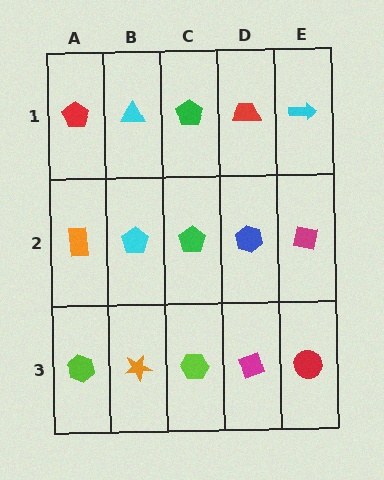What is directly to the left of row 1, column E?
A red trapezoid.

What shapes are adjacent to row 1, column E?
A magenta square (row 2, column E), a red trapezoid (row 1, column D).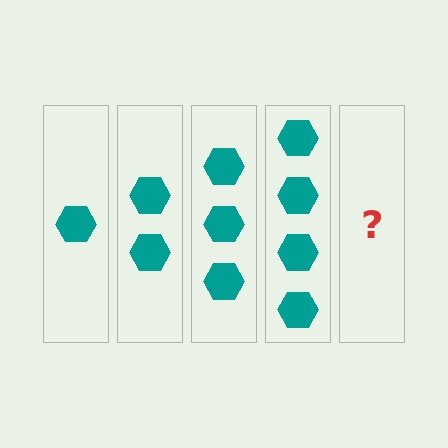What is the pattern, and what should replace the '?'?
The pattern is that each step adds one more hexagon. The '?' should be 5 hexagons.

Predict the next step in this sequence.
The next step is 5 hexagons.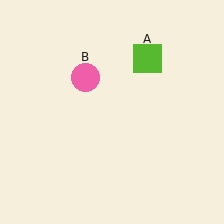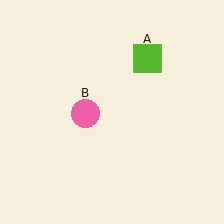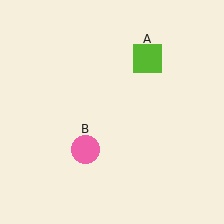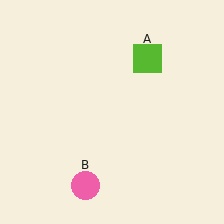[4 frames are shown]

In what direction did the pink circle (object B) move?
The pink circle (object B) moved down.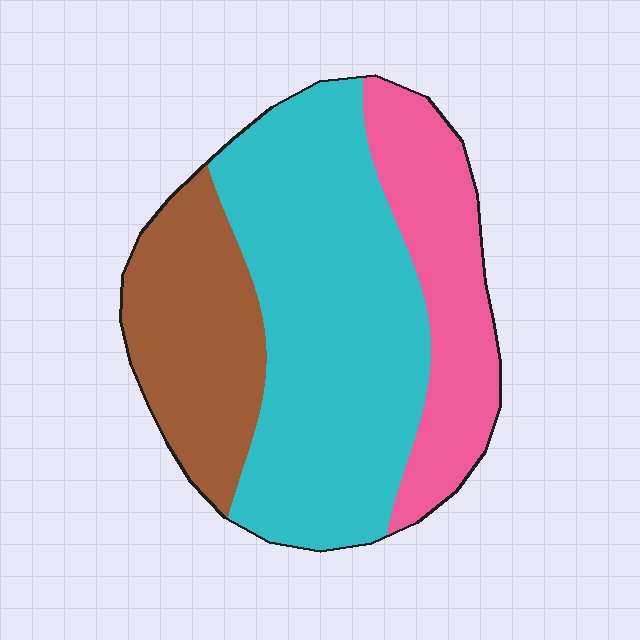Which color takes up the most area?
Cyan, at roughly 50%.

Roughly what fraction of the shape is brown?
Brown takes up between a sixth and a third of the shape.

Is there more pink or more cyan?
Cyan.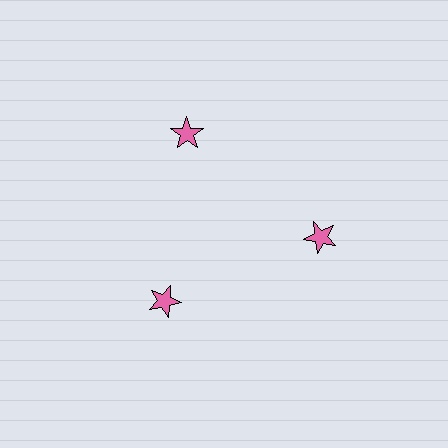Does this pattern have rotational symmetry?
Yes, this pattern has 3-fold rotational symmetry. It looks the same after rotating 120 degrees around the center.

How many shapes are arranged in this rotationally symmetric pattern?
There are 3 shapes, arranged in 3 groups of 1.